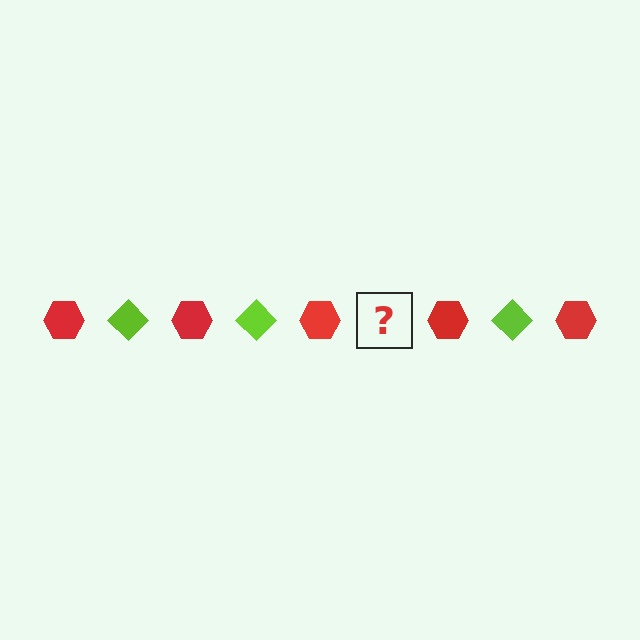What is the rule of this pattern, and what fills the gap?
The rule is that the pattern alternates between red hexagon and lime diamond. The gap should be filled with a lime diamond.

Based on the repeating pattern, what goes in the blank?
The blank should be a lime diamond.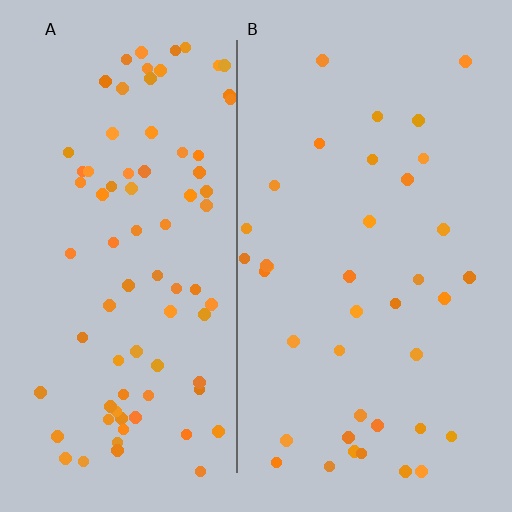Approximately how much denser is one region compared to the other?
Approximately 2.1× — region A over region B.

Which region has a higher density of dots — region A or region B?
A (the left).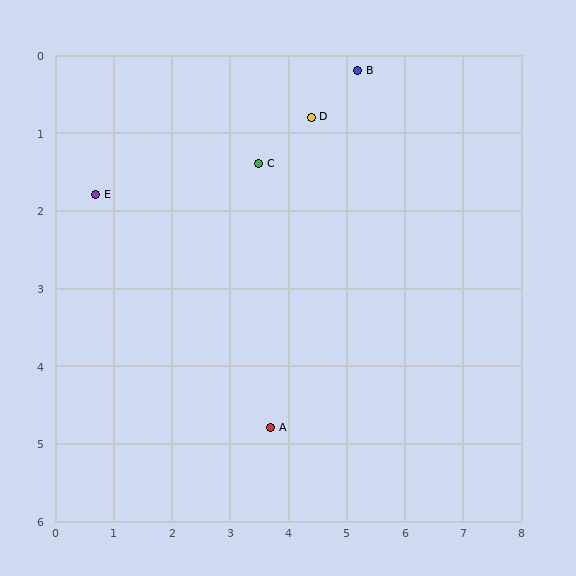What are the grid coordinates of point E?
Point E is at approximately (0.7, 1.8).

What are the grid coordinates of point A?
Point A is at approximately (3.7, 4.8).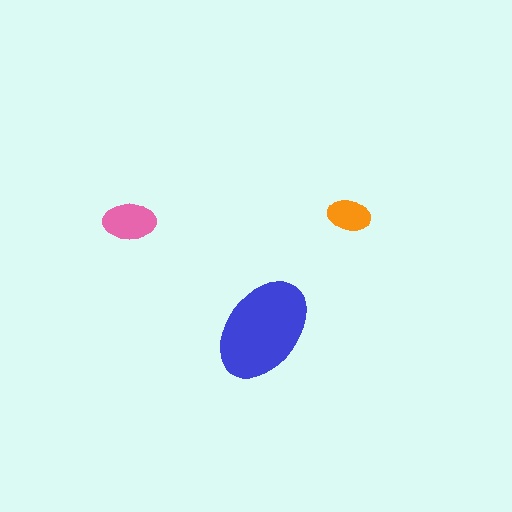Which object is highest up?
The orange ellipse is topmost.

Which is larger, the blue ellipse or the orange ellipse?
The blue one.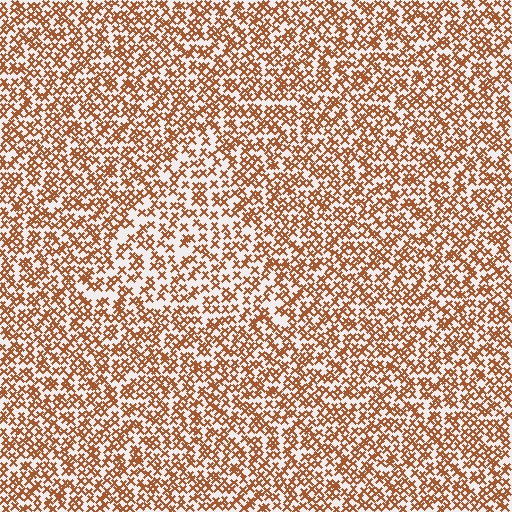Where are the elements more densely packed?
The elements are more densely packed outside the triangle boundary.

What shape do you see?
I see a triangle.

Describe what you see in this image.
The image contains small brown elements arranged at two different densities. A triangle-shaped region is visible where the elements are less densely packed than the surrounding area.